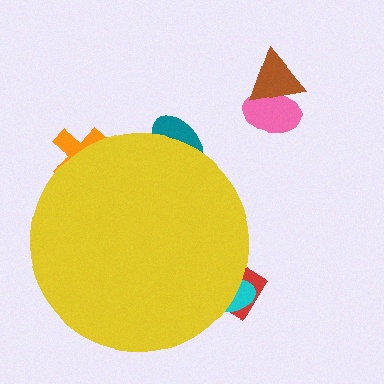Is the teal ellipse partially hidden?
Yes, the teal ellipse is partially hidden behind the yellow circle.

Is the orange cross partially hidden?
Yes, the orange cross is partially hidden behind the yellow circle.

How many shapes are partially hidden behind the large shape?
4 shapes are partially hidden.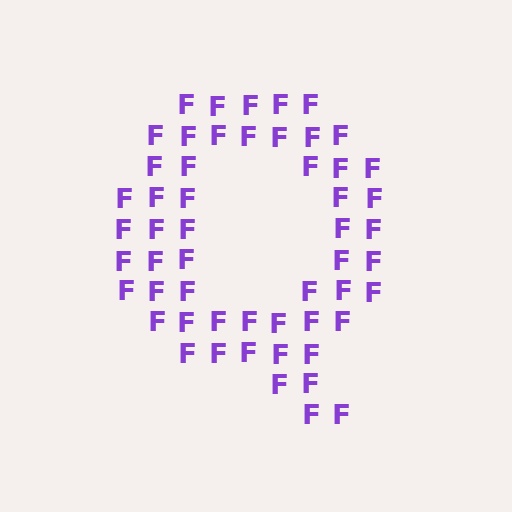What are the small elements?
The small elements are letter F's.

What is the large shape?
The large shape is the letter Q.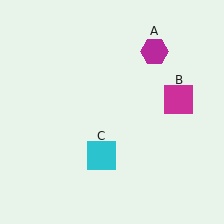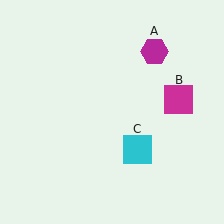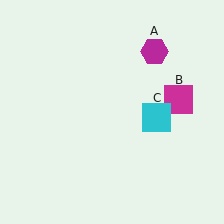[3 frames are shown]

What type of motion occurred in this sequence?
The cyan square (object C) rotated counterclockwise around the center of the scene.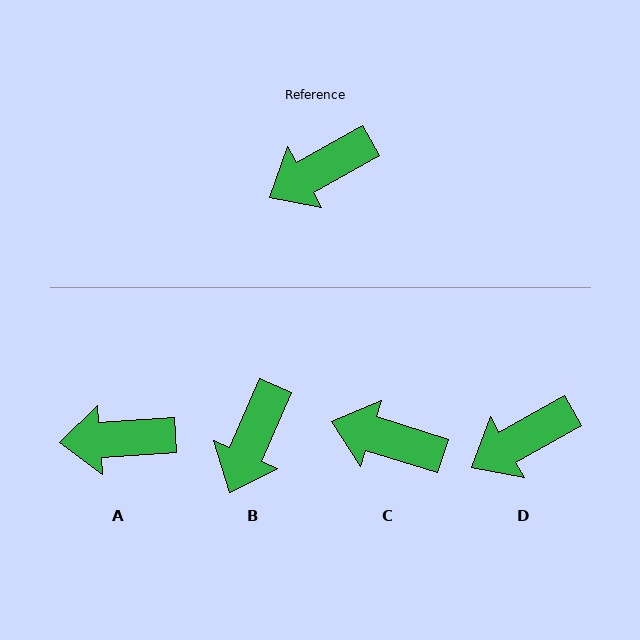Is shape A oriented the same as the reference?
No, it is off by about 25 degrees.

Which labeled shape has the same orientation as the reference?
D.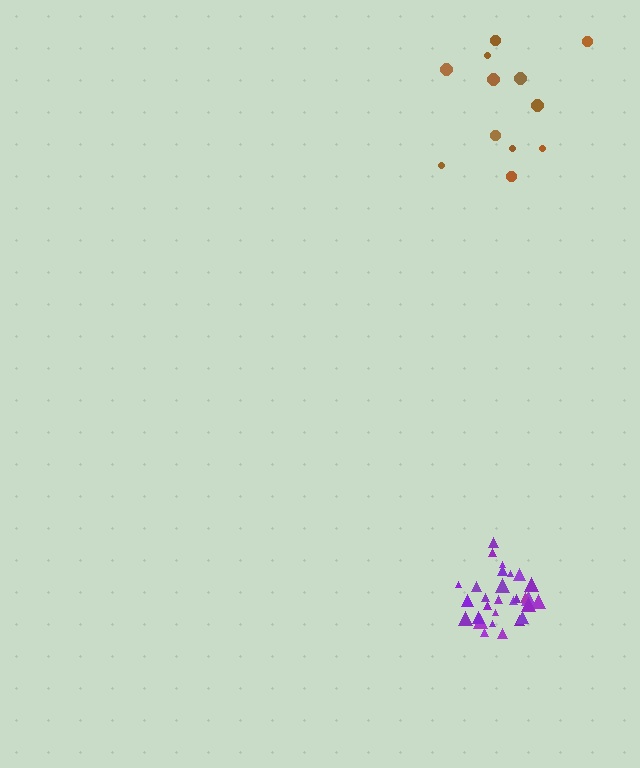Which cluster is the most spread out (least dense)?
Brown.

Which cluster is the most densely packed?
Purple.